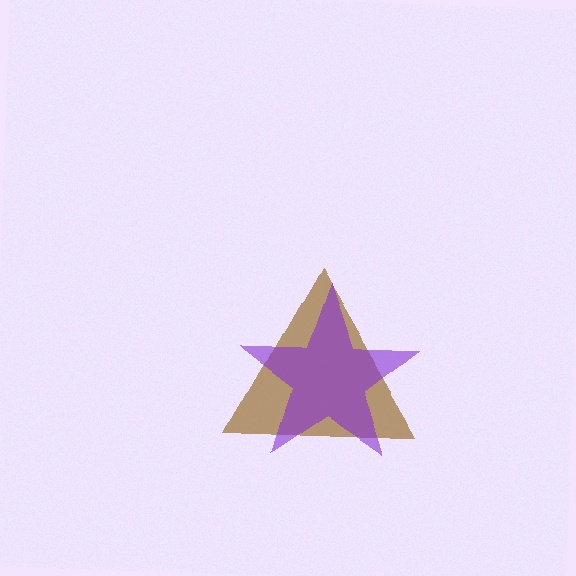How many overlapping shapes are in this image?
There are 2 overlapping shapes in the image.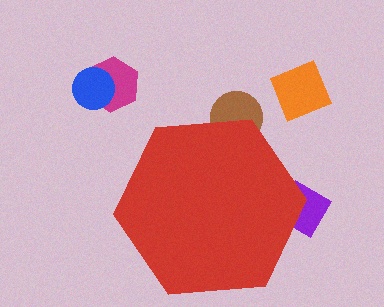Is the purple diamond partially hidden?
Yes, the purple diamond is partially hidden behind the red hexagon.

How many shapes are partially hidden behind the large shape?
2 shapes are partially hidden.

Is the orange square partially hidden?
No, the orange square is fully visible.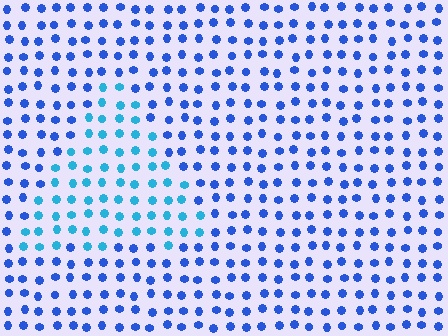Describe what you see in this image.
The image is filled with small blue elements in a uniform arrangement. A triangle-shaped region is visible where the elements are tinted to a slightly different hue, forming a subtle color boundary.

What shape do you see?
I see a triangle.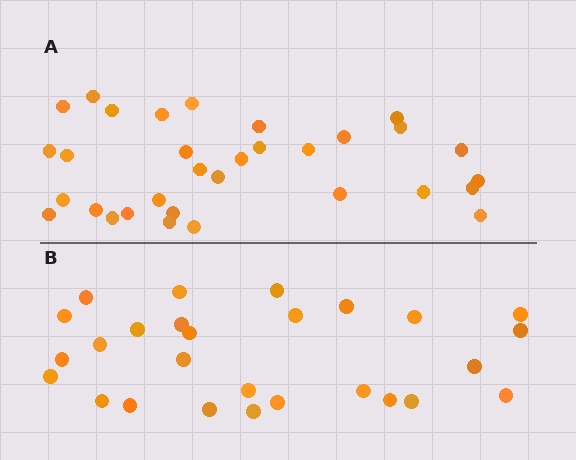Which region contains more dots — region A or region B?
Region A (the top region) has more dots.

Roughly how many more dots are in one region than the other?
Region A has about 5 more dots than region B.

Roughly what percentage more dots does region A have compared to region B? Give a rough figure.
About 20% more.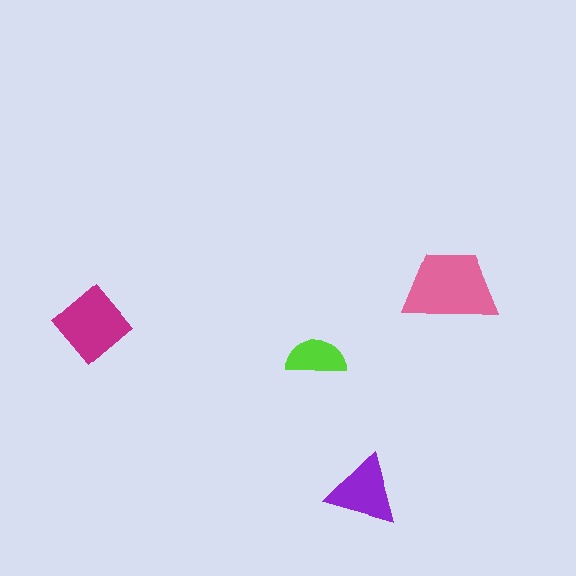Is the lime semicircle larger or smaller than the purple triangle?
Smaller.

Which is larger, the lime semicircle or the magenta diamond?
The magenta diamond.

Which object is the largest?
The pink trapezoid.